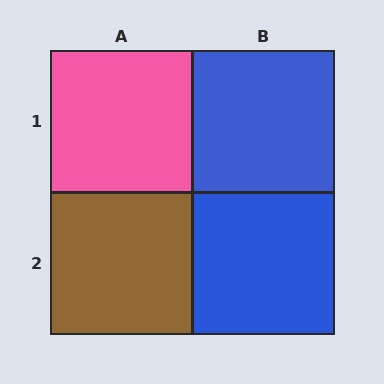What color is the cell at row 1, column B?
Blue.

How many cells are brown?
1 cell is brown.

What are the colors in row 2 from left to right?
Brown, blue.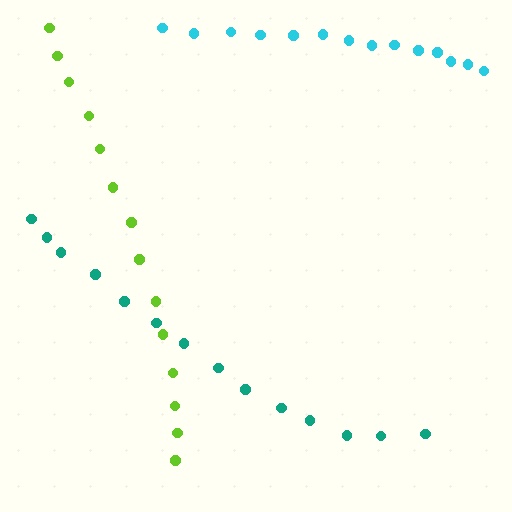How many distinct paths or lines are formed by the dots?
There are 3 distinct paths.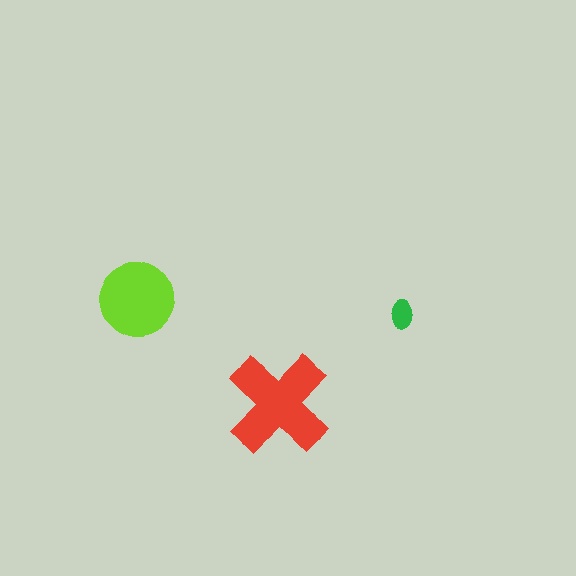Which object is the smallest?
The green ellipse.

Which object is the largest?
The red cross.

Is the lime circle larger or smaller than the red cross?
Smaller.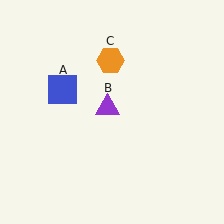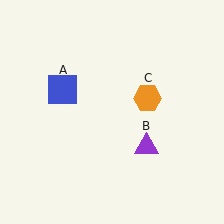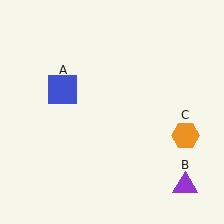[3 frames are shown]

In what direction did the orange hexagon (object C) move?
The orange hexagon (object C) moved down and to the right.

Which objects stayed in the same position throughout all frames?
Blue square (object A) remained stationary.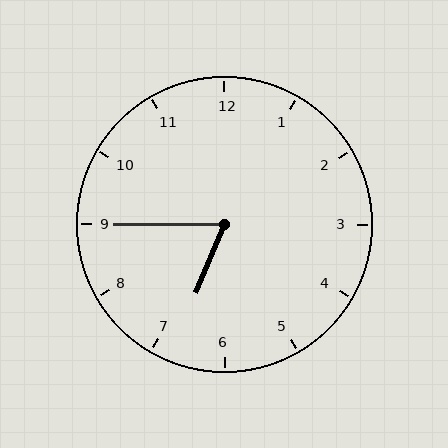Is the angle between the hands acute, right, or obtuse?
It is acute.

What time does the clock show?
6:45.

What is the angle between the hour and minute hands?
Approximately 68 degrees.